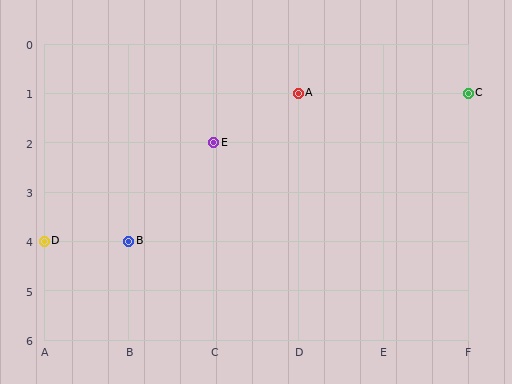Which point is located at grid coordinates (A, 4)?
Point D is at (A, 4).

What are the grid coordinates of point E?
Point E is at grid coordinates (C, 2).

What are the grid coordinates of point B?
Point B is at grid coordinates (B, 4).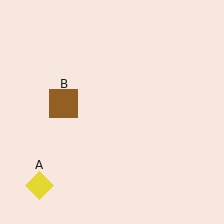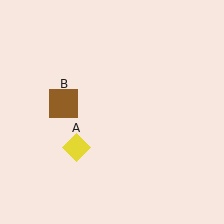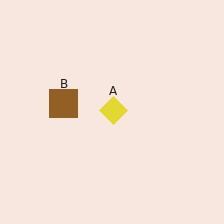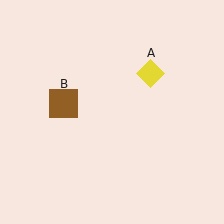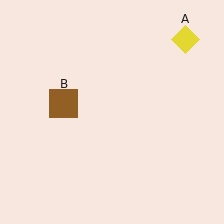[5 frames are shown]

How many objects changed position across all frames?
1 object changed position: yellow diamond (object A).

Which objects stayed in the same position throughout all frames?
Brown square (object B) remained stationary.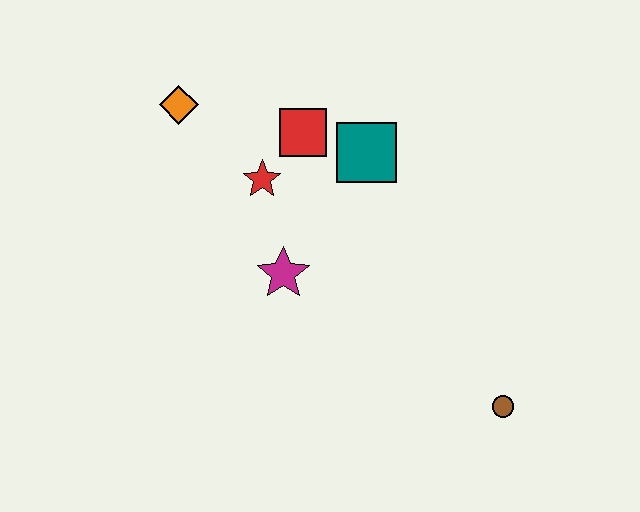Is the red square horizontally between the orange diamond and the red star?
No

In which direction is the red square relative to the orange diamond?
The red square is to the right of the orange diamond.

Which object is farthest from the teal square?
The brown circle is farthest from the teal square.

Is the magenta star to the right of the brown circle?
No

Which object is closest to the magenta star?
The red star is closest to the magenta star.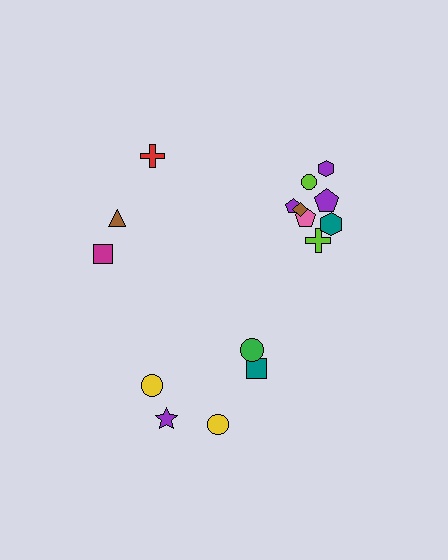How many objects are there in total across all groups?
There are 16 objects.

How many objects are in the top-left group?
There are 3 objects.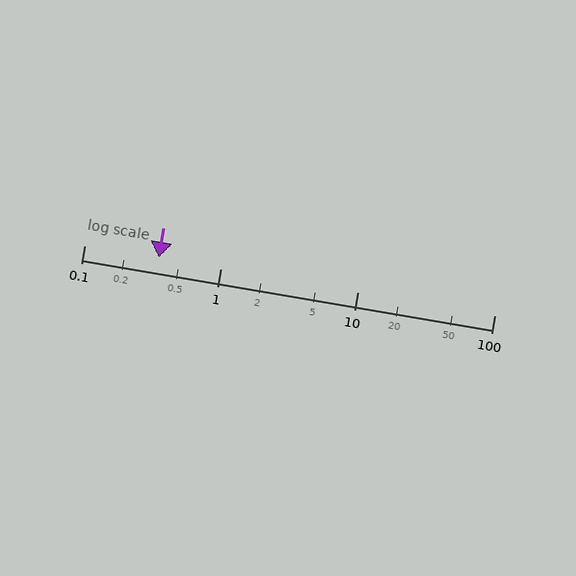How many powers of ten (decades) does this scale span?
The scale spans 3 decades, from 0.1 to 100.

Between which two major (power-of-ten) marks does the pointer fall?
The pointer is between 0.1 and 1.